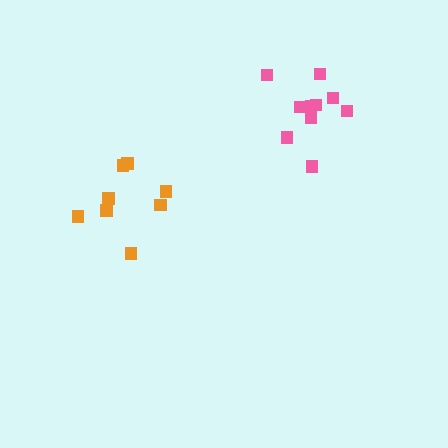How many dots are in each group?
Group 1: 8 dots, Group 2: 10 dots (18 total).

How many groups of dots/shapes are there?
There are 2 groups.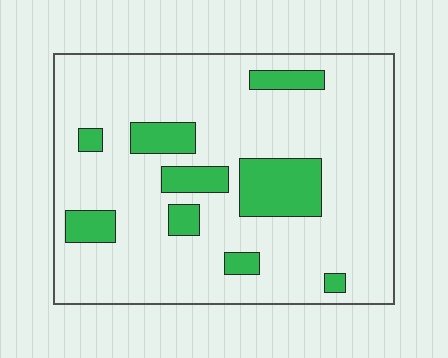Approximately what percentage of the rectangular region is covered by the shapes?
Approximately 15%.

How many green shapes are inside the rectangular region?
9.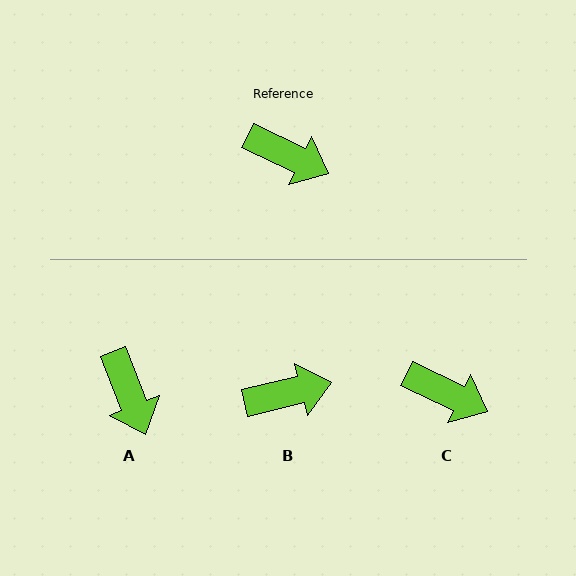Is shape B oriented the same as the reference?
No, it is off by about 39 degrees.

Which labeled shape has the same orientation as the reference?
C.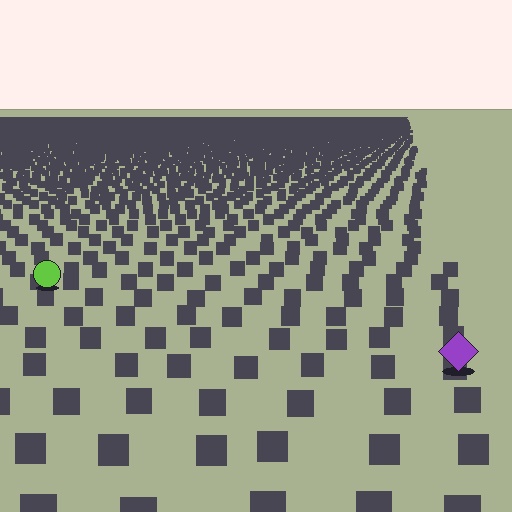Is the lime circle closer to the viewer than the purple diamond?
No. The purple diamond is closer — you can tell from the texture gradient: the ground texture is coarser near it.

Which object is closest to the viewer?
The purple diamond is closest. The texture marks near it are larger and more spread out.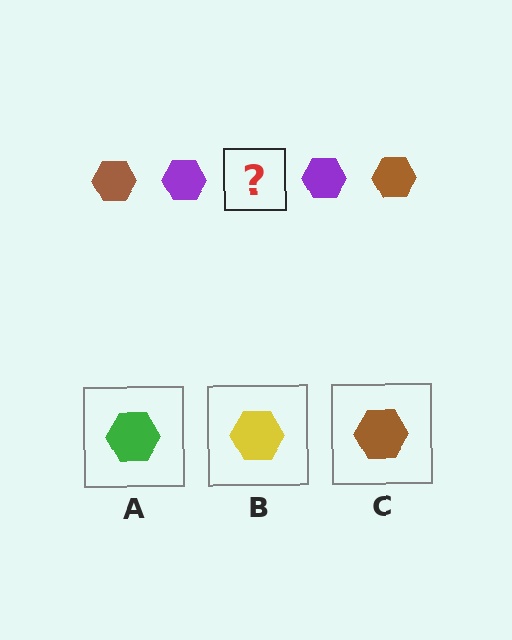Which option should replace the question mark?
Option C.